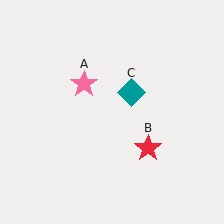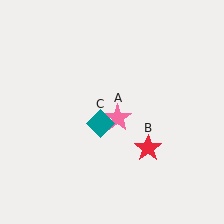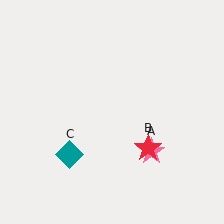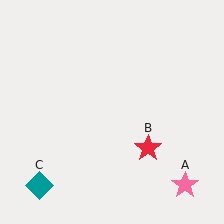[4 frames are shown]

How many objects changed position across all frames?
2 objects changed position: pink star (object A), teal diamond (object C).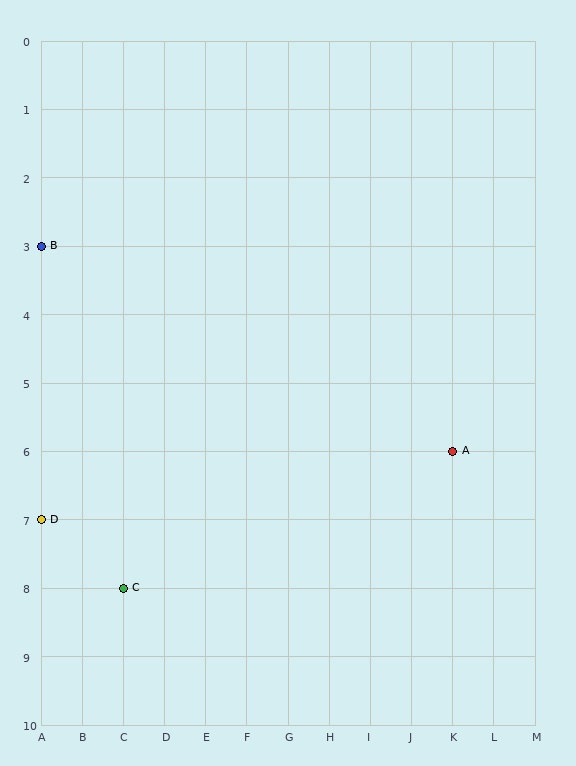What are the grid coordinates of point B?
Point B is at grid coordinates (A, 3).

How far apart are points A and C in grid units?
Points A and C are 8 columns and 2 rows apart (about 8.2 grid units diagonally).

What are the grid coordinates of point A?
Point A is at grid coordinates (K, 6).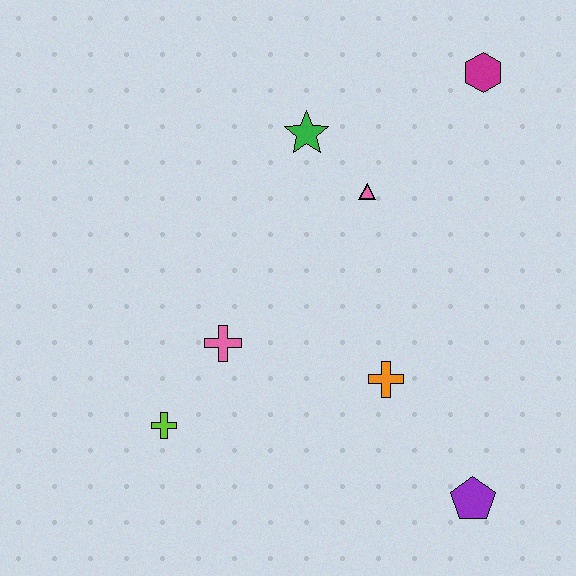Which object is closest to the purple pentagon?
The orange cross is closest to the purple pentagon.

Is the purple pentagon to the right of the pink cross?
Yes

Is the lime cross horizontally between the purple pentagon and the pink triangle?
No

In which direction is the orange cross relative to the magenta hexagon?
The orange cross is below the magenta hexagon.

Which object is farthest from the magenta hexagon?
The lime cross is farthest from the magenta hexagon.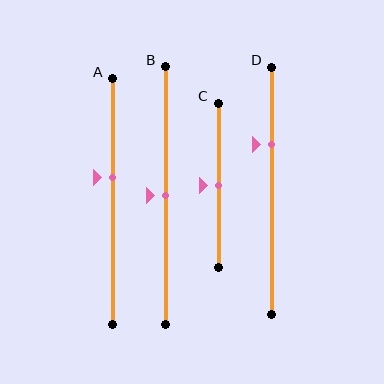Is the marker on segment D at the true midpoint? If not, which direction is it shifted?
No, the marker on segment D is shifted upward by about 19% of the segment length.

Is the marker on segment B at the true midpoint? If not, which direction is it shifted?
Yes, the marker on segment B is at the true midpoint.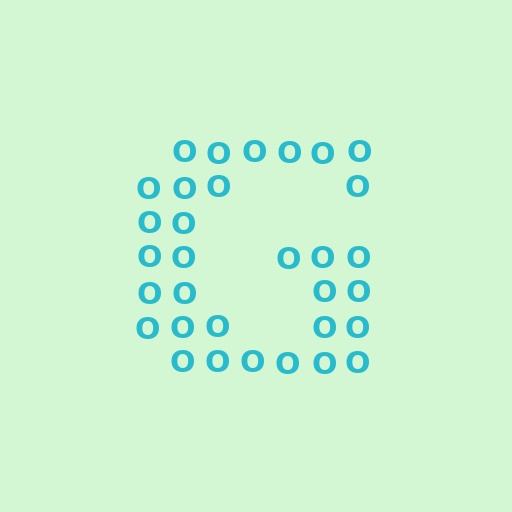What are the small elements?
The small elements are letter O's.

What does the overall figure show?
The overall figure shows the letter G.